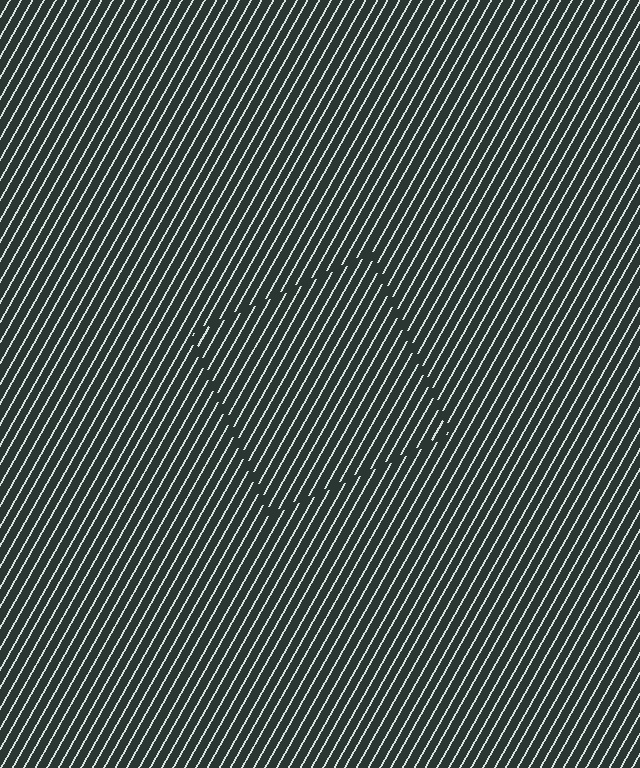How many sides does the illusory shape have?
4 sides — the line-ends trace a square.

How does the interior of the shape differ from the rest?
The interior of the shape contains the same grating, shifted by half a period — the contour is defined by the phase discontinuity where line-ends from the inner and outer gratings abut.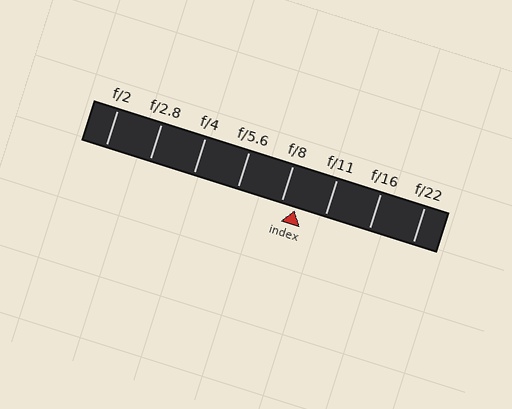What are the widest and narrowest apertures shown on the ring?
The widest aperture shown is f/2 and the narrowest is f/22.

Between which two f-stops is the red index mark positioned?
The index mark is between f/8 and f/11.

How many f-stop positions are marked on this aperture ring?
There are 8 f-stop positions marked.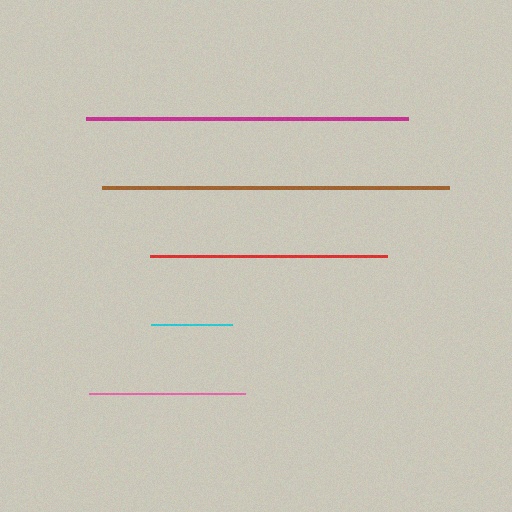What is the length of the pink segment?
The pink segment is approximately 156 pixels long.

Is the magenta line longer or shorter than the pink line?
The magenta line is longer than the pink line.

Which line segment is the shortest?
The cyan line is the shortest at approximately 82 pixels.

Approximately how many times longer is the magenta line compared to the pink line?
The magenta line is approximately 2.1 times the length of the pink line.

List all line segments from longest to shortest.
From longest to shortest: brown, magenta, red, pink, cyan.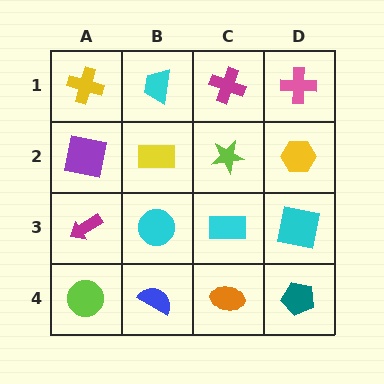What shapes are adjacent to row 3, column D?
A yellow hexagon (row 2, column D), a teal pentagon (row 4, column D), a cyan rectangle (row 3, column C).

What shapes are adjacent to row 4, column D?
A cyan square (row 3, column D), an orange ellipse (row 4, column C).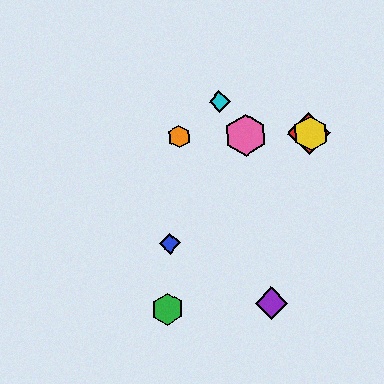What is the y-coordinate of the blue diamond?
The blue diamond is at y≈243.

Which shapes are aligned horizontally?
The red diamond, the yellow hexagon, the orange hexagon, the pink hexagon are aligned horizontally.